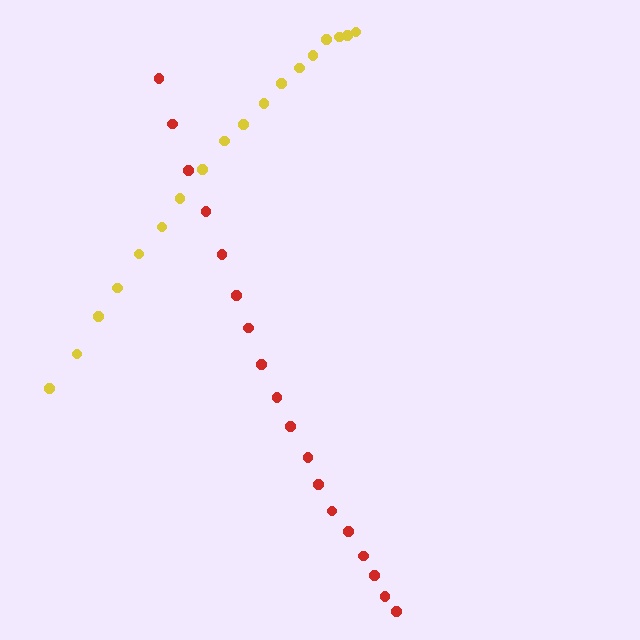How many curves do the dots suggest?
There are 2 distinct paths.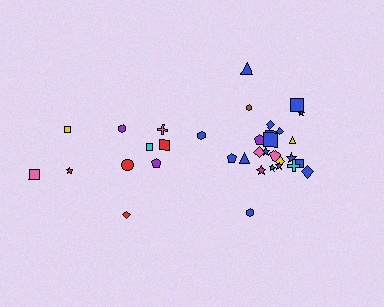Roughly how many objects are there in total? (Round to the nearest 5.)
Roughly 35 objects in total.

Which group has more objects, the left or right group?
The right group.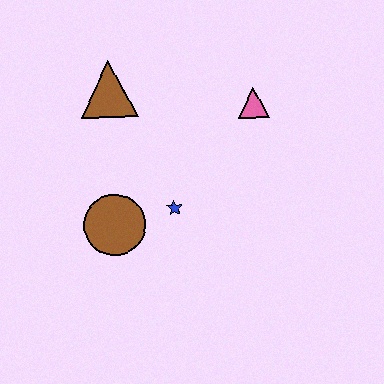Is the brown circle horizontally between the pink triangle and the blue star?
No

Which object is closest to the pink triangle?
The blue star is closest to the pink triangle.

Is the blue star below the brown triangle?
Yes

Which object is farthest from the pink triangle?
The brown circle is farthest from the pink triangle.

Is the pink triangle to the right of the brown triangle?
Yes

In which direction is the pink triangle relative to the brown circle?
The pink triangle is to the right of the brown circle.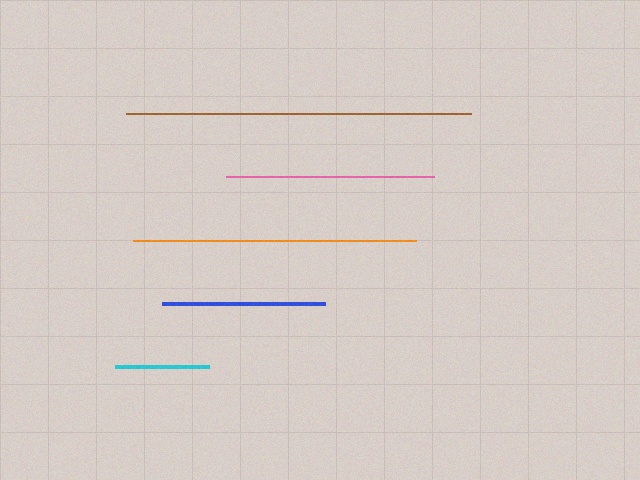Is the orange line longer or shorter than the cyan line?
The orange line is longer than the cyan line.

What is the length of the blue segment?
The blue segment is approximately 163 pixels long.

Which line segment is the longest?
The brown line is the longest at approximately 344 pixels.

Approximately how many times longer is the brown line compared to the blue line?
The brown line is approximately 2.1 times the length of the blue line.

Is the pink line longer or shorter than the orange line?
The orange line is longer than the pink line.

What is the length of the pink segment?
The pink segment is approximately 209 pixels long.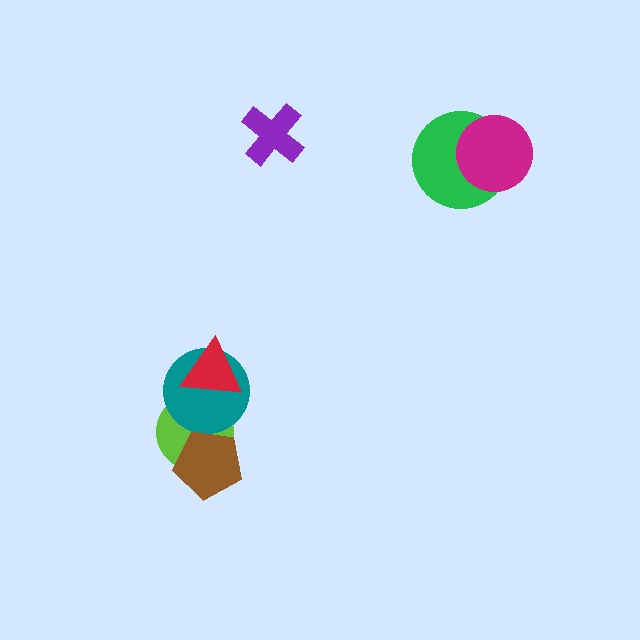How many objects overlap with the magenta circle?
1 object overlaps with the magenta circle.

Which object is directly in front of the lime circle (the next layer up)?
The teal circle is directly in front of the lime circle.